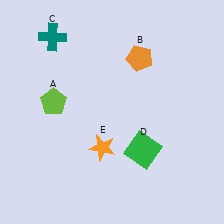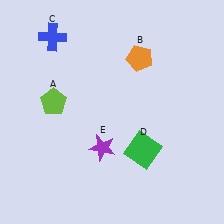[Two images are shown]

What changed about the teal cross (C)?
In Image 1, C is teal. In Image 2, it changed to blue.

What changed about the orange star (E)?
In Image 1, E is orange. In Image 2, it changed to purple.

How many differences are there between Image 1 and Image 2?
There are 2 differences between the two images.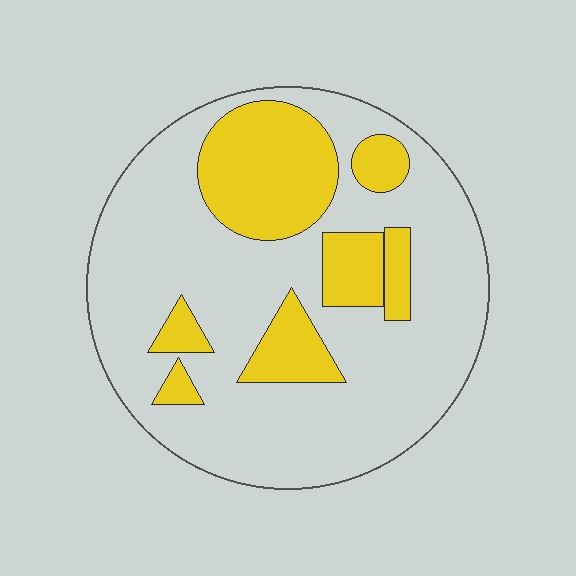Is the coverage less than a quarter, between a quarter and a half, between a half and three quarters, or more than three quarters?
Between a quarter and a half.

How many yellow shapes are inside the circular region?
7.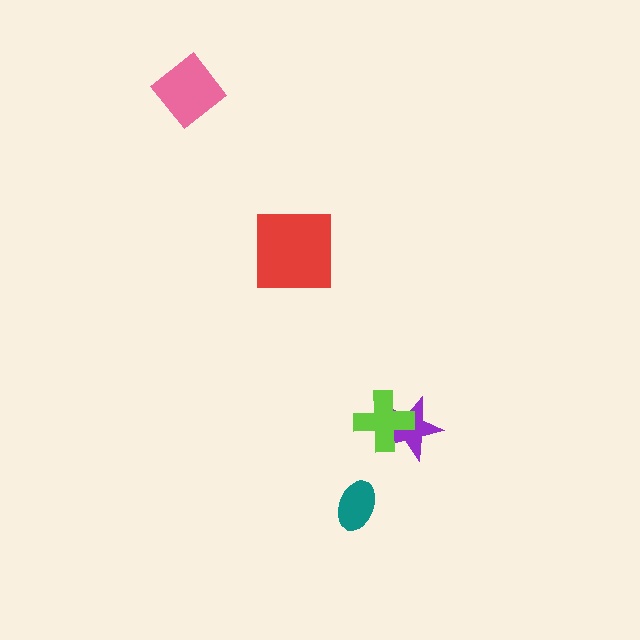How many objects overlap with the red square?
0 objects overlap with the red square.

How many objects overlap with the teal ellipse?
0 objects overlap with the teal ellipse.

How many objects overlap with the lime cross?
1 object overlaps with the lime cross.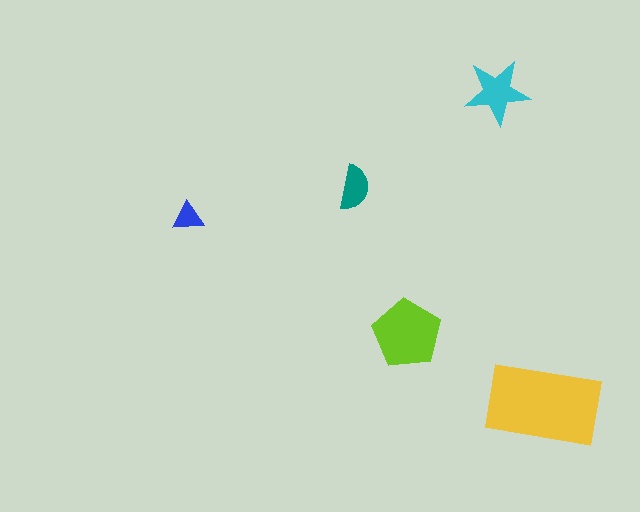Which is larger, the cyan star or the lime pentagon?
The lime pentagon.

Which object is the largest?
The yellow rectangle.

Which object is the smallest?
The blue triangle.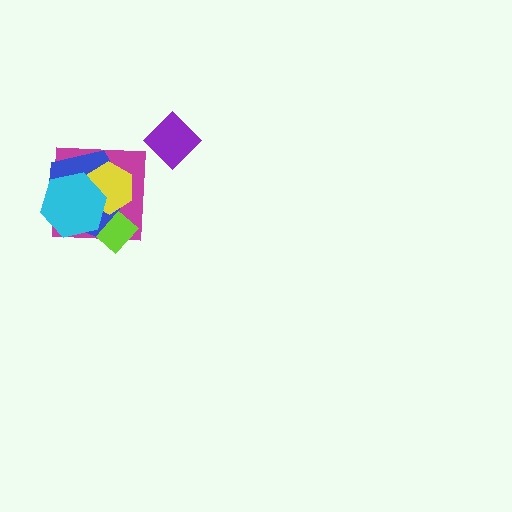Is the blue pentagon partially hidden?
Yes, it is partially covered by another shape.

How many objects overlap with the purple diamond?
0 objects overlap with the purple diamond.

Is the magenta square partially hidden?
Yes, it is partially covered by another shape.